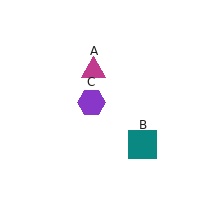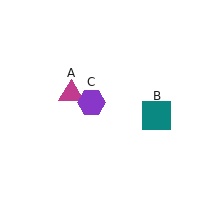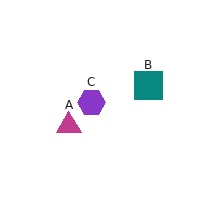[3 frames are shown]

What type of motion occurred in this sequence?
The magenta triangle (object A), teal square (object B) rotated counterclockwise around the center of the scene.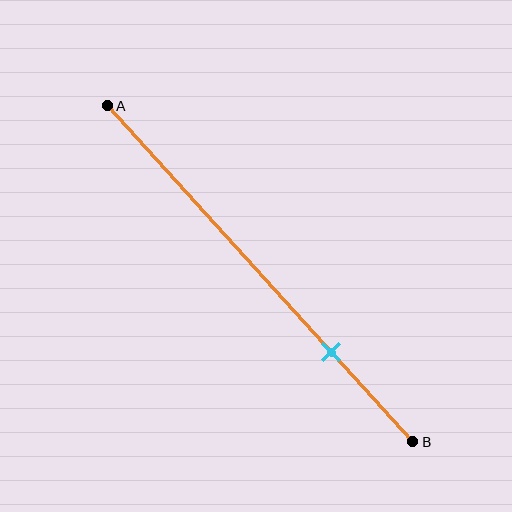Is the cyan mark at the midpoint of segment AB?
No, the mark is at about 75% from A, not at the 50% midpoint.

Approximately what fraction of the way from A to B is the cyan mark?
The cyan mark is approximately 75% of the way from A to B.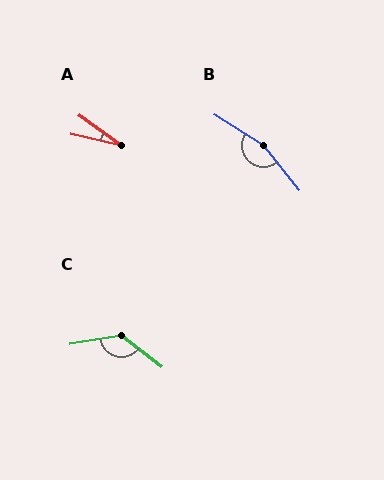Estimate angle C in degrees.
Approximately 133 degrees.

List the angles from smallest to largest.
A (23°), C (133°), B (161°).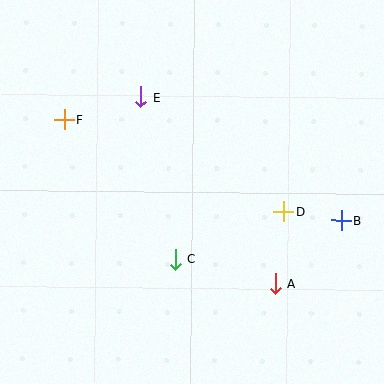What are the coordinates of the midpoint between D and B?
The midpoint between D and B is at (312, 216).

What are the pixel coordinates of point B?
Point B is at (341, 220).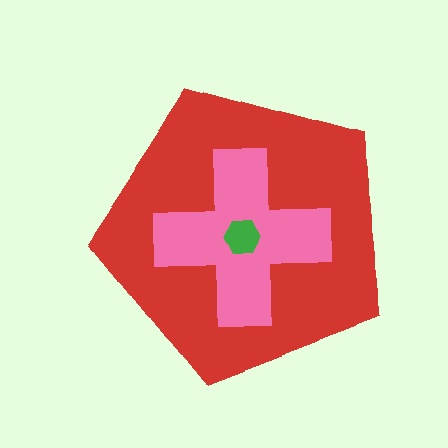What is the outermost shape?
The red pentagon.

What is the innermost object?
The green hexagon.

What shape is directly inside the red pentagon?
The pink cross.